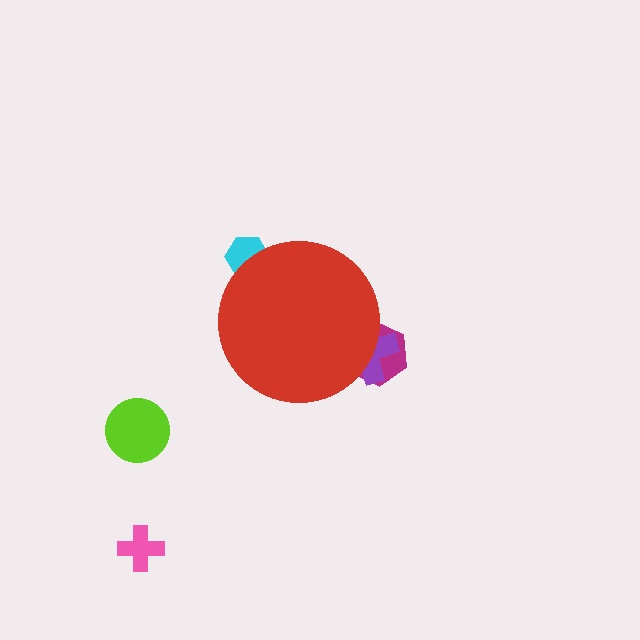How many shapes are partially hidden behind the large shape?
3 shapes are partially hidden.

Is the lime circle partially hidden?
No, the lime circle is fully visible.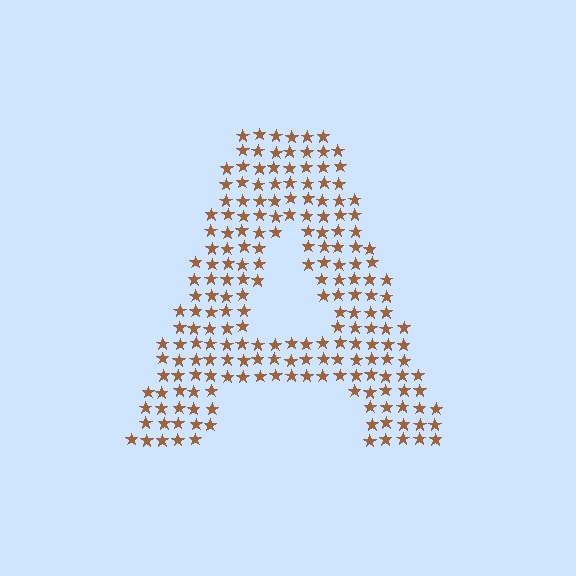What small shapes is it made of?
It is made of small stars.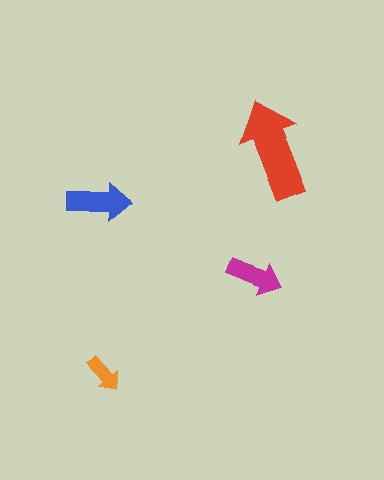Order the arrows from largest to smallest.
the red one, the blue one, the magenta one, the orange one.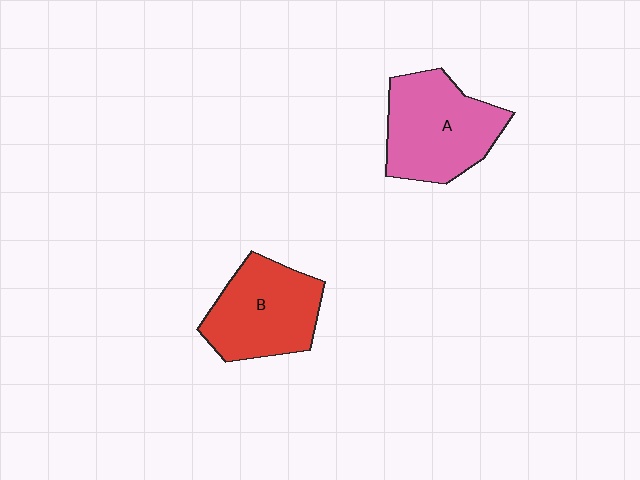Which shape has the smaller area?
Shape B (red).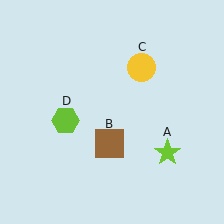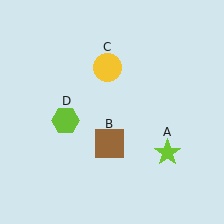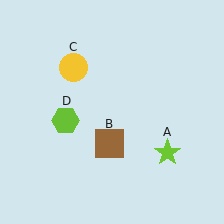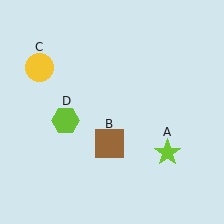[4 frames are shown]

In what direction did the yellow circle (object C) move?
The yellow circle (object C) moved left.